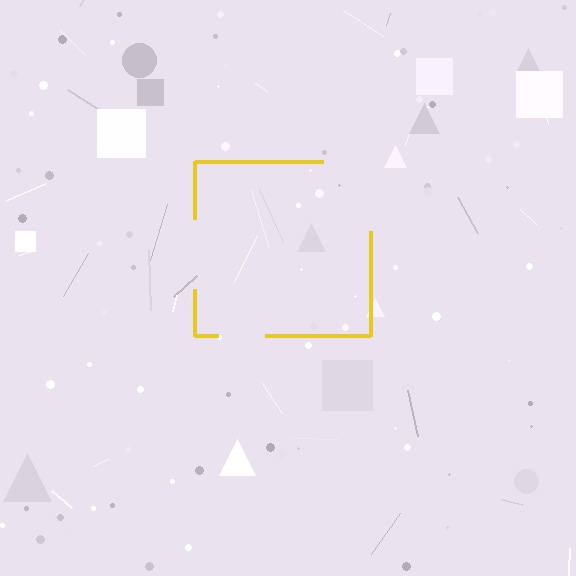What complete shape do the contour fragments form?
The contour fragments form a square.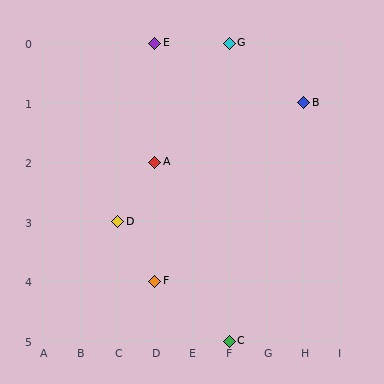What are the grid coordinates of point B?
Point B is at grid coordinates (H, 1).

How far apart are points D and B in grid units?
Points D and B are 5 columns and 2 rows apart (about 5.4 grid units diagonally).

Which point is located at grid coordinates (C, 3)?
Point D is at (C, 3).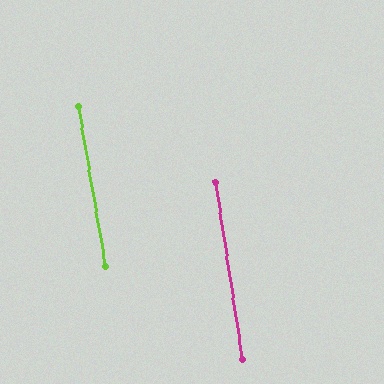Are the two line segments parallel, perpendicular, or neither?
Parallel — their directions differ by only 0.9°.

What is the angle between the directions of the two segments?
Approximately 1 degree.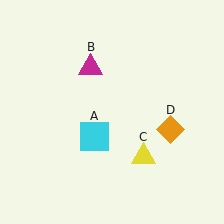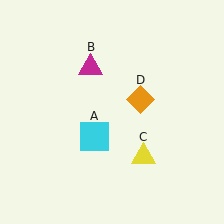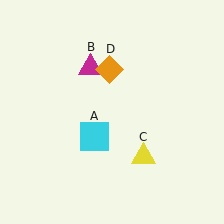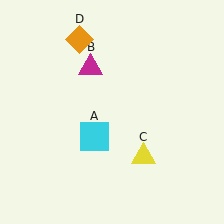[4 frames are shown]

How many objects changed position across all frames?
1 object changed position: orange diamond (object D).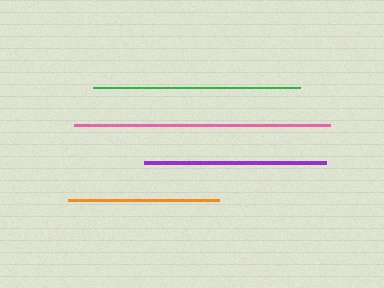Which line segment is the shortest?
The orange line is the shortest at approximately 151 pixels.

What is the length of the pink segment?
The pink segment is approximately 256 pixels long.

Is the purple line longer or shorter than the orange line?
The purple line is longer than the orange line.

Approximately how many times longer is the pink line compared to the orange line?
The pink line is approximately 1.7 times the length of the orange line.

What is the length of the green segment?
The green segment is approximately 207 pixels long.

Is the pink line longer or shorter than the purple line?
The pink line is longer than the purple line.